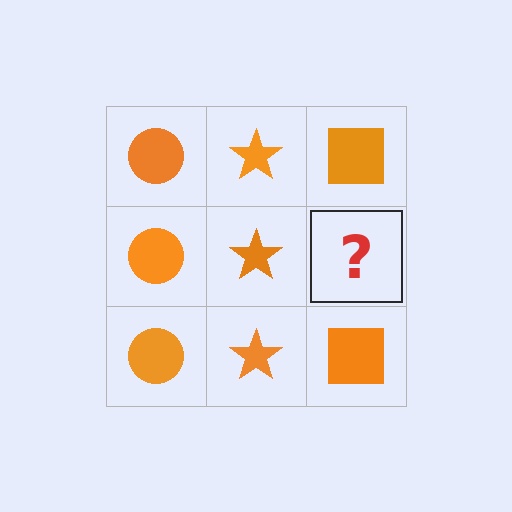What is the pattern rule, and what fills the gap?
The rule is that each column has a consistent shape. The gap should be filled with an orange square.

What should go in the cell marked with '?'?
The missing cell should contain an orange square.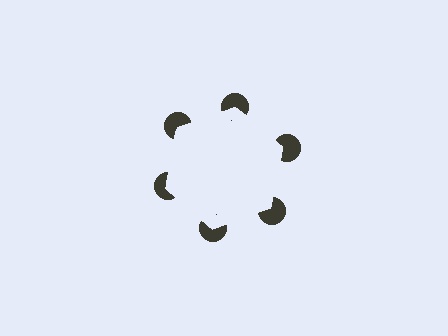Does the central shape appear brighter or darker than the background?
It typically appears slightly brighter than the background, even though no actual brightness change is drawn.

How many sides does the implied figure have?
6 sides.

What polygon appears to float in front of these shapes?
An illusory hexagon — its edges are inferred from the aligned wedge cuts in the pac-man discs, not physically drawn.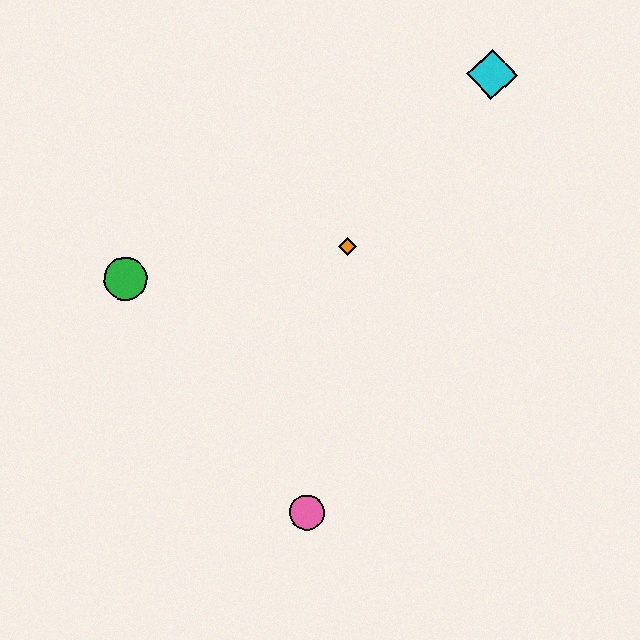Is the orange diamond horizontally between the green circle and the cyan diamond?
Yes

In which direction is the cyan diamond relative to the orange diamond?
The cyan diamond is above the orange diamond.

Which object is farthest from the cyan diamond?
The pink circle is farthest from the cyan diamond.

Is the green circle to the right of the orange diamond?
No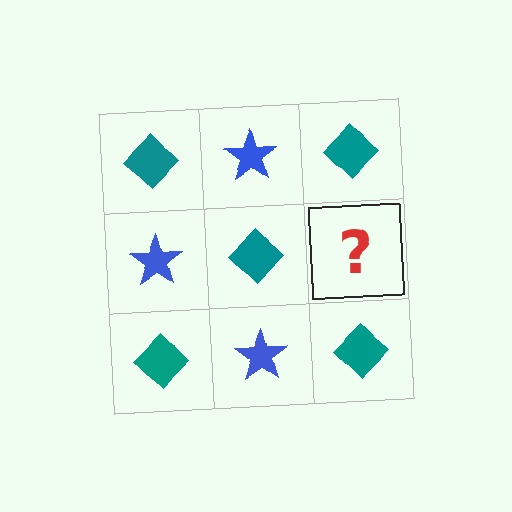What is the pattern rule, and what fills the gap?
The rule is that it alternates teal diamond and blue star in a checkerboard pattern. The gap should be filled with a blue star.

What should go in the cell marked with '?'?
The missing cell should contain a blue star.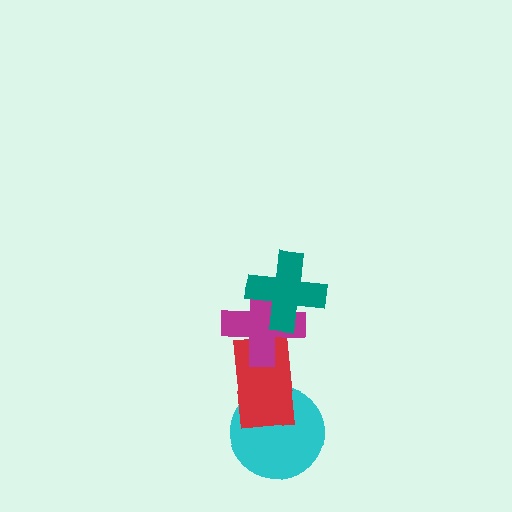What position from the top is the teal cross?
The teal cross is 1st from the top.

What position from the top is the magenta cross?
The magenta cross is 2nd from the top.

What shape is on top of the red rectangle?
The magenta cross is on top of the red rectangle.